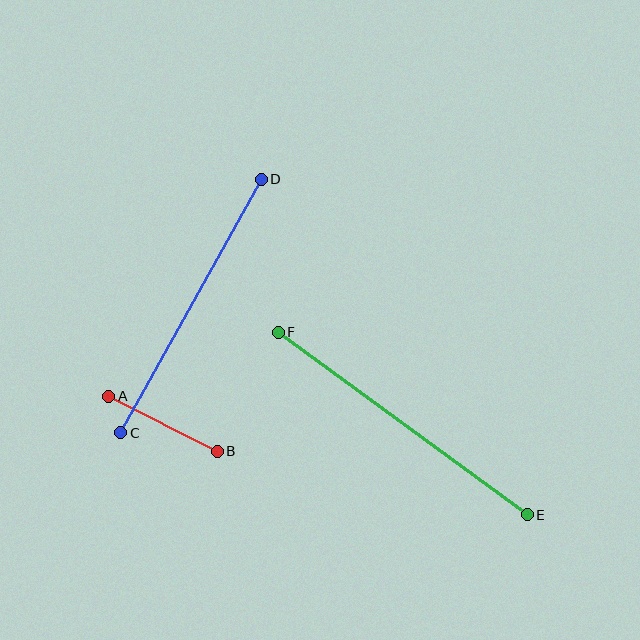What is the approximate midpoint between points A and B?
The midpoint is at approximately (163, 424) pixels.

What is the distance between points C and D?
The distance is approximately 290 pixels.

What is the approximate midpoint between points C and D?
The midpoint is at approximately (191, 306) pixels.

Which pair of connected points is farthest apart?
Points E and F are farthest apart.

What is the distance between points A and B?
The distance is approximately 122 pixels.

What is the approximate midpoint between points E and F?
The midpoint is at approximately (403, 424) pixels.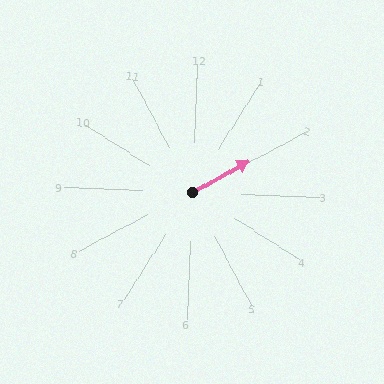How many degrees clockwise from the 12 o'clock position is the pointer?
Approximately 59 degrees.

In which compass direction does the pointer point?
Northeast.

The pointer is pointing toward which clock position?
Roughly 2 o'clock.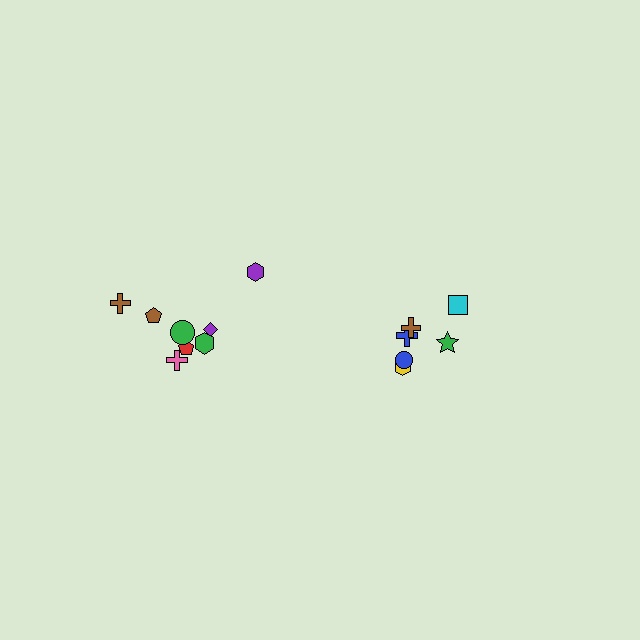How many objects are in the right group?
There are 6 objects.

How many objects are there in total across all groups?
There are 14 objects.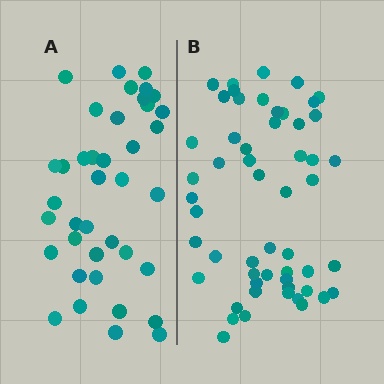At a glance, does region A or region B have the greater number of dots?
Region B (the right region) has more dots.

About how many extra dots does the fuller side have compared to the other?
Region B has approximately 15 more dots than region A.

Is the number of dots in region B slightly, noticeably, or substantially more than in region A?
Region B has noticeably more, but not dramatically so. The ratio is roughly 1.4 to 1.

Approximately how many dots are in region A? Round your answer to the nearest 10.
About 40 dots. (The exact count is 39, which rounds to 40.)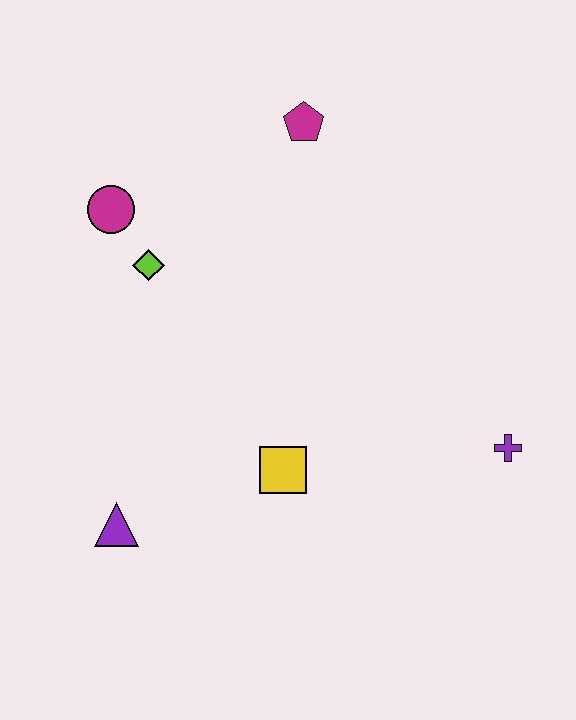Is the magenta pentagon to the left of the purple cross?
Yes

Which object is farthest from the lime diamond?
The purple cross is farthest from the lime diamond.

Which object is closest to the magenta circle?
The lime diamond is closest to the magenta circle.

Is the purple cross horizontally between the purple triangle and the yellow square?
No